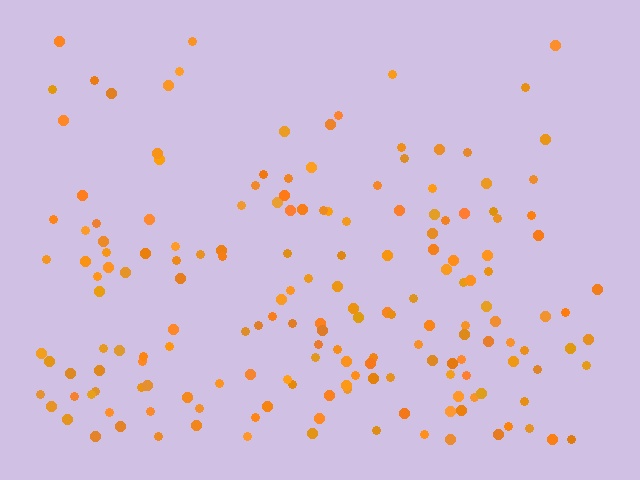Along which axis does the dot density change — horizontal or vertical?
Vertical.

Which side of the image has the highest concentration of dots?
The bottom.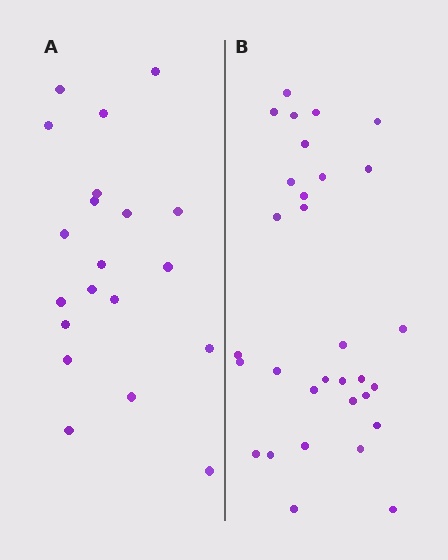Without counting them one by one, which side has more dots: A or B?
Region B (the right region) has more dots.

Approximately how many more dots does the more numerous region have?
Region B has roughly 12 or so more dots than region A.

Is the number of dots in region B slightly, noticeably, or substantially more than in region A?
Region B has substantially more. The ratio is roughly 1.6 to 1.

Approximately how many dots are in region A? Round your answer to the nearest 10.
About 20 dots.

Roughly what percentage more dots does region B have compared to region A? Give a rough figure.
About 55% more.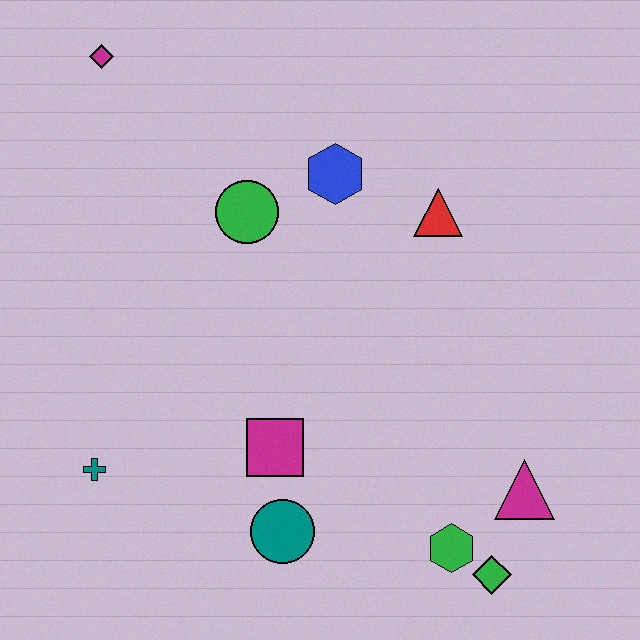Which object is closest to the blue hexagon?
The green circle is closest to the blue hexagon.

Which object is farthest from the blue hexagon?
The green diamond is farthest from the blue hexagon.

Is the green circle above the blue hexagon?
No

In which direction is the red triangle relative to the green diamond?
The red triangle is above the green diamond.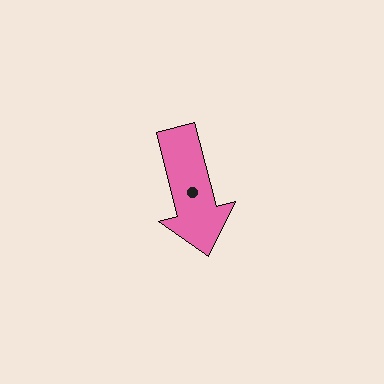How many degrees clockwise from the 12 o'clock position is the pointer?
Approximately 166 degrees.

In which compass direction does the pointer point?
South.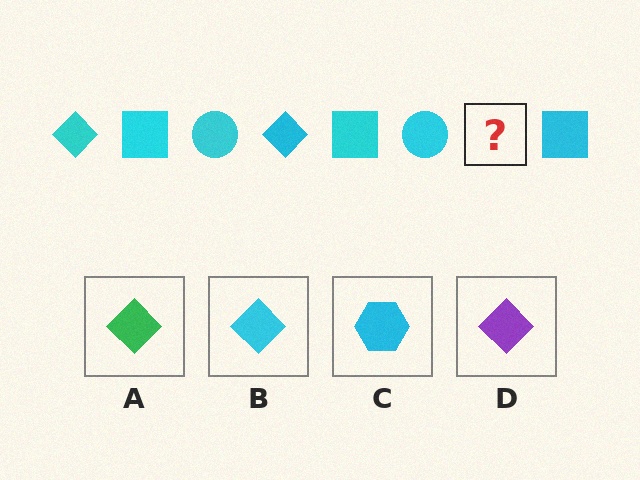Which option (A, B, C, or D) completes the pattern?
B.